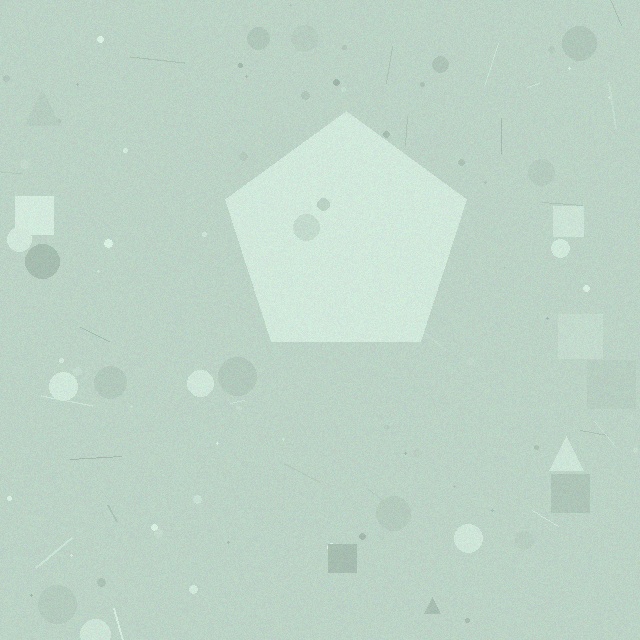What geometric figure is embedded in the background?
A pentagon is embedded in the background.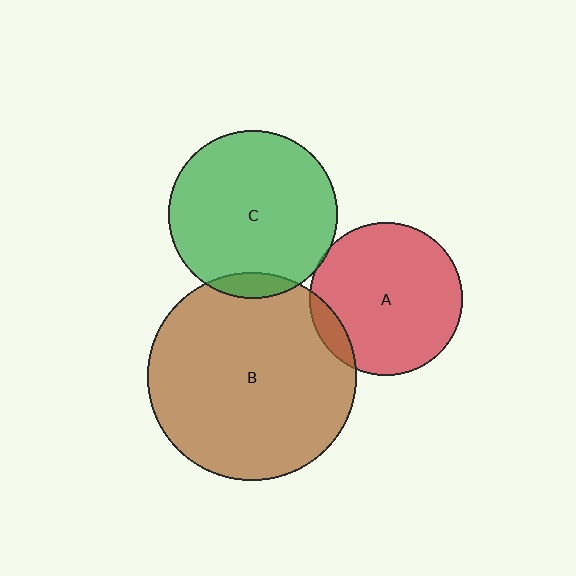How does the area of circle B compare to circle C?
Approximately 1.5 times.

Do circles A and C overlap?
Yes.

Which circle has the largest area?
Circle B (brown).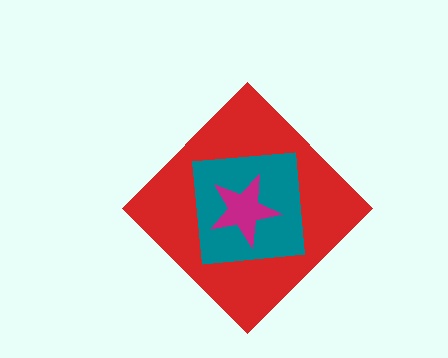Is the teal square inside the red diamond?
Yes.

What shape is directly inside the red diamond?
The teal square.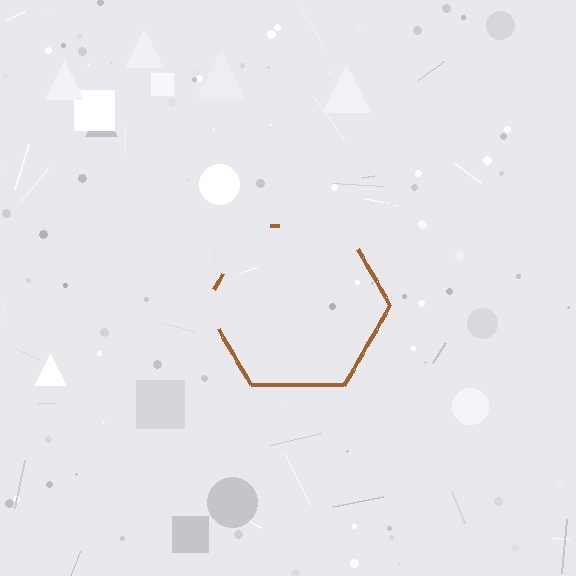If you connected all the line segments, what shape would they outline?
They would outline a hexagon.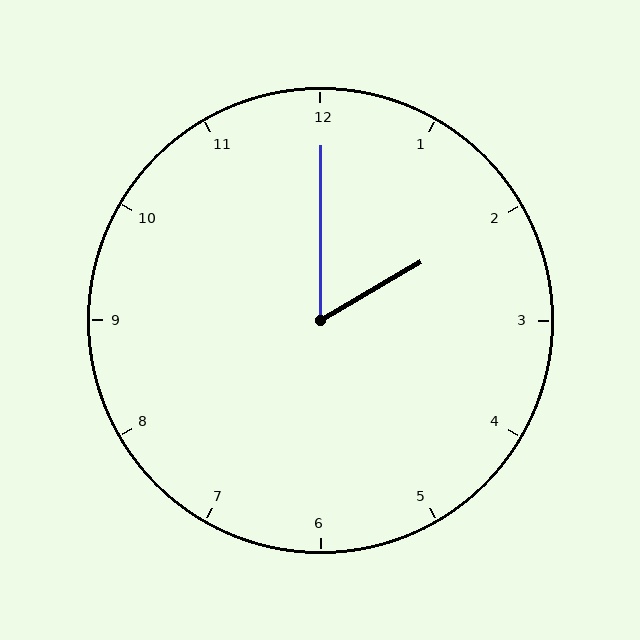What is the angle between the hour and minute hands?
Approximately 60 degrees.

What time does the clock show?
2:00.